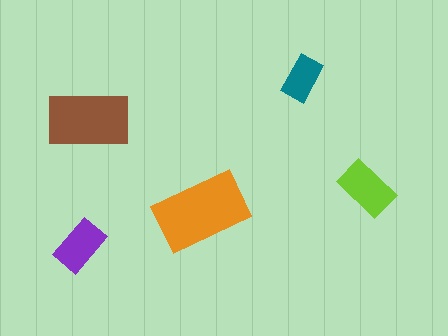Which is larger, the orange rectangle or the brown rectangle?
The orange one.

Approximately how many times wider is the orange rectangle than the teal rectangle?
About 2 times wider.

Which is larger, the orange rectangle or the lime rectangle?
The orange one.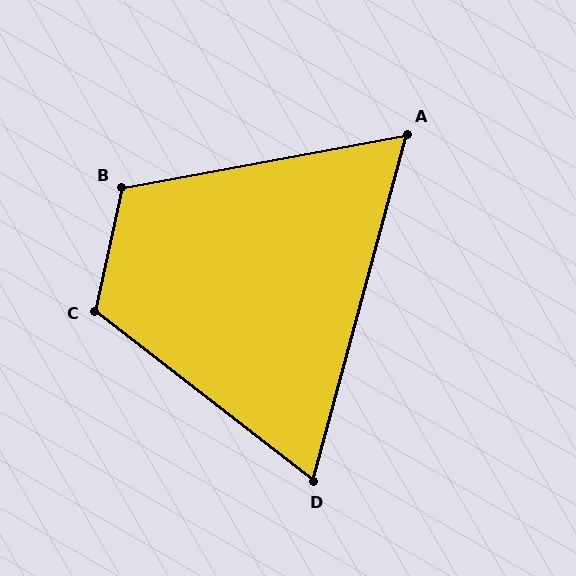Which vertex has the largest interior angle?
C, at approximately 116 degrees.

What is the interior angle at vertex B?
Approximately 113 degrees (obtuse).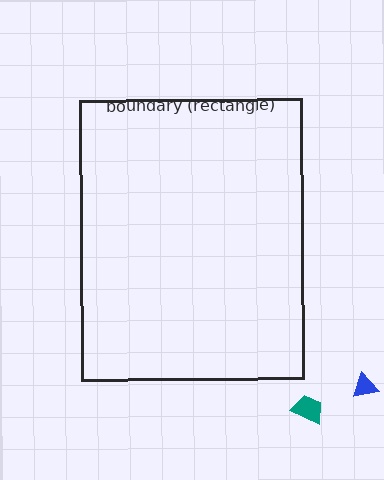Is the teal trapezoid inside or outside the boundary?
Outside.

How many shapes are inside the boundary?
0 inside, 2 outside.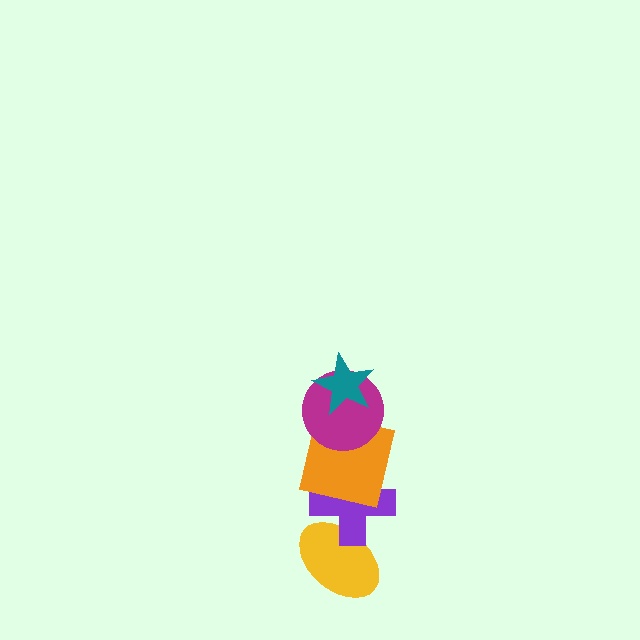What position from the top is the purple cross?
The purple cross is 4th from the top.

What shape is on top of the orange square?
The magenta circle is on top of the orange square.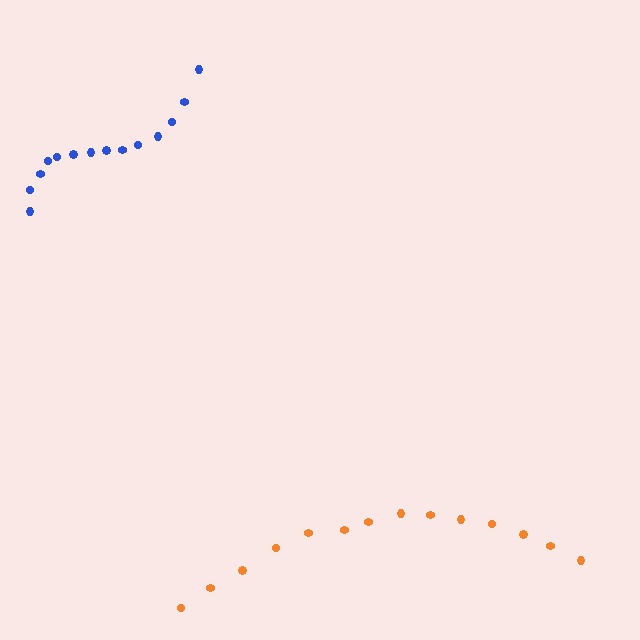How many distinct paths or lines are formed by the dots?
There are 2 distinct paths.